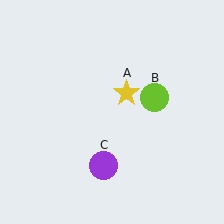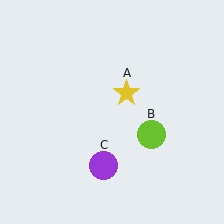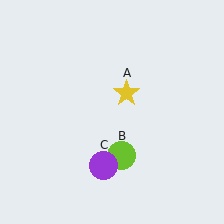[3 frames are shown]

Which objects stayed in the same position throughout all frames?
Yellow star (object A) and purple circle (object C) remained stationary.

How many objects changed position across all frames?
1 object changed position: lime circle (object B).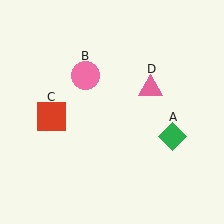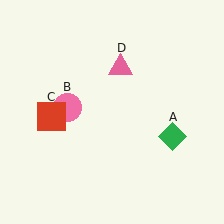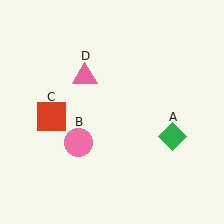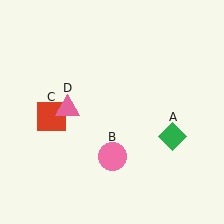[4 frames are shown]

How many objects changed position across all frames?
2 objects changed position: pink circle (object B), pink triangle (object D).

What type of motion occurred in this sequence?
The pink circle (object B), pink triangle (object D) rotated counterclockwise around the center of the scene.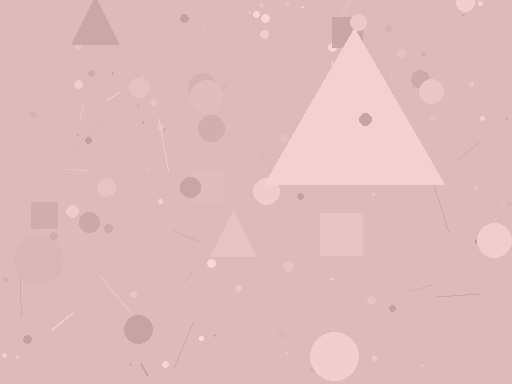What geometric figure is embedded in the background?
A triangle is embedded in the background.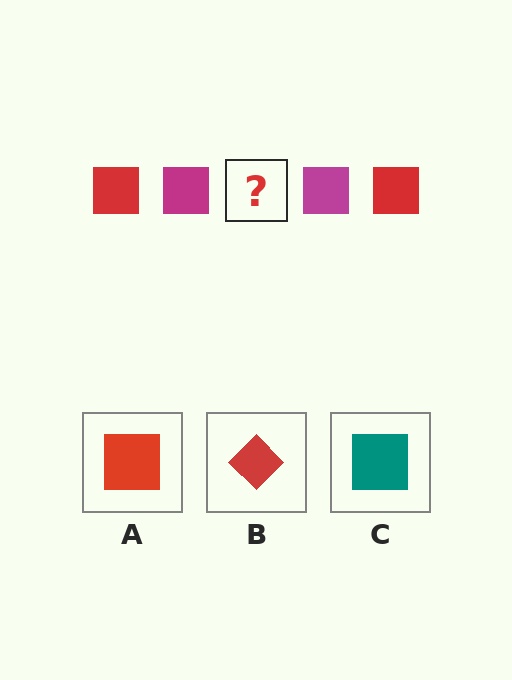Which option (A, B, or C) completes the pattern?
A.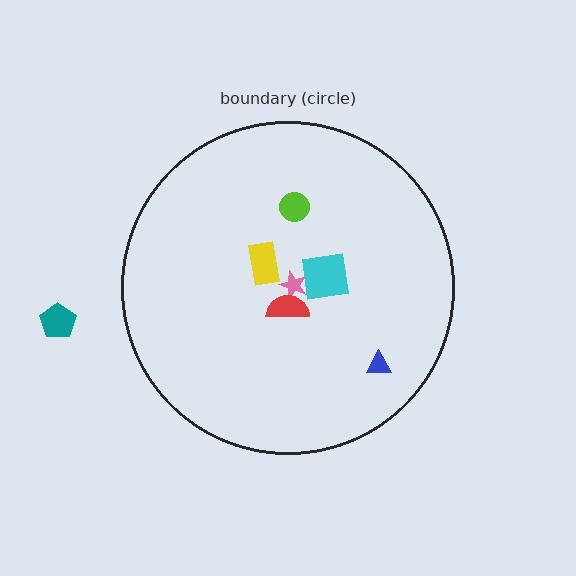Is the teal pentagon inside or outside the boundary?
Outside.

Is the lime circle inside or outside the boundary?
Inside.